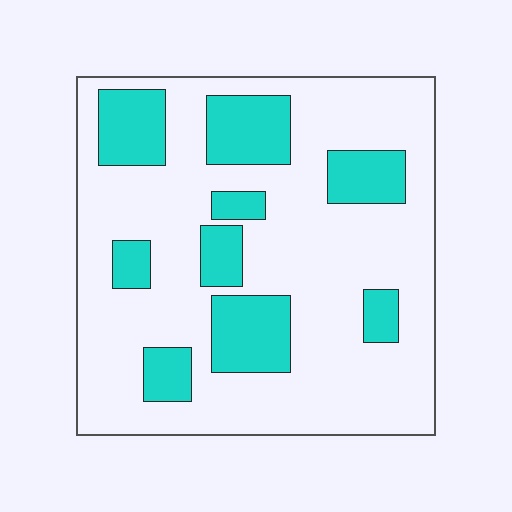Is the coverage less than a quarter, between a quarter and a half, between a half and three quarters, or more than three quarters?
Between a quarter and a half.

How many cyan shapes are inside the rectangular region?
9.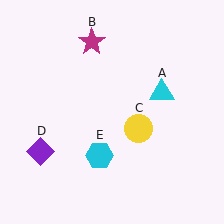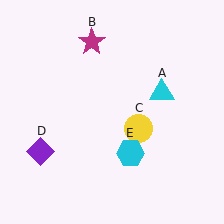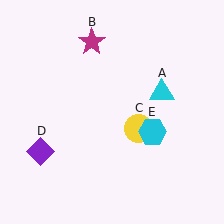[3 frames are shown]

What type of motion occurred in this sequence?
The cyan hexagon (object E) rotated counterclockwise around the center of the scene.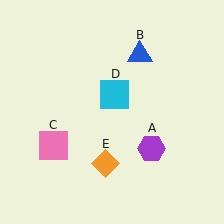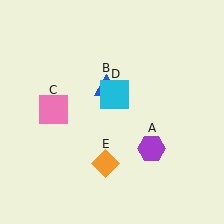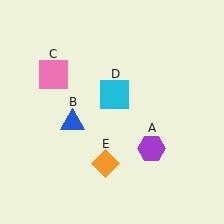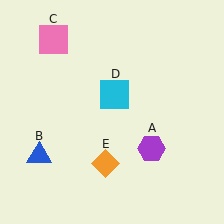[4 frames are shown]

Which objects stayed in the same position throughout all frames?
Purple hexagon (object A) and cyan square (object D) and orange diamond (object E) remained stationary.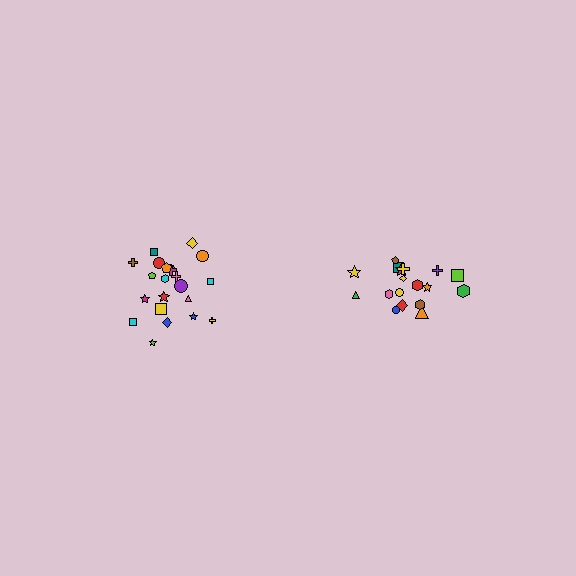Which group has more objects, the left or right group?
The left group.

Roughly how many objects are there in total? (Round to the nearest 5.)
Roughly 40 objects in total.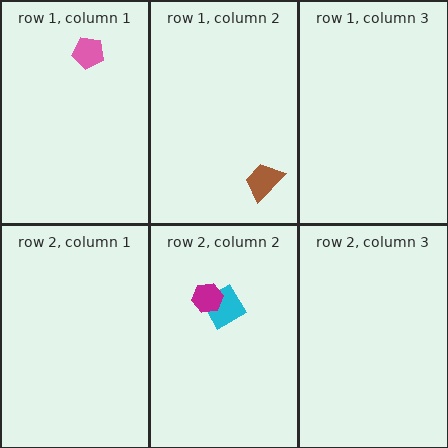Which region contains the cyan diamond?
The row 2, column 2 region.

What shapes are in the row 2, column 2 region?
The cyan diamond, the magenta hexagon.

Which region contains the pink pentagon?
The row 1, column 1 region.